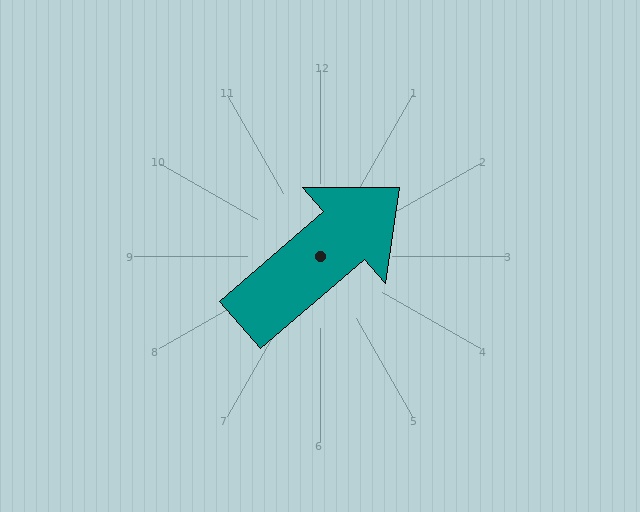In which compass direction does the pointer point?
Northeast.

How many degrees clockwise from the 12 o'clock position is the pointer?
Approximately 49 degrees.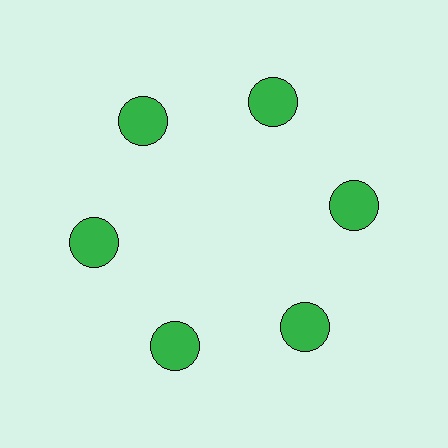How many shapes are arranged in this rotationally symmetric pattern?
There are 6 shapes, arranged in 6 groups of 1.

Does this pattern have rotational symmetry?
Yes, this pattern has 6-fold rotational symmetry. It looks the same after rotating 60 degrees around the center.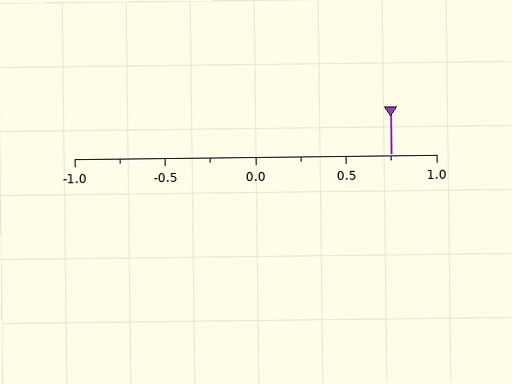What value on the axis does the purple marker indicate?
The marker indicates approximately 0.75.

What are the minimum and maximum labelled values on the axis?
The axis runs from -1.0 to 1.0.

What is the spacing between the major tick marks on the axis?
The major ticks are spaced 0.5 apart.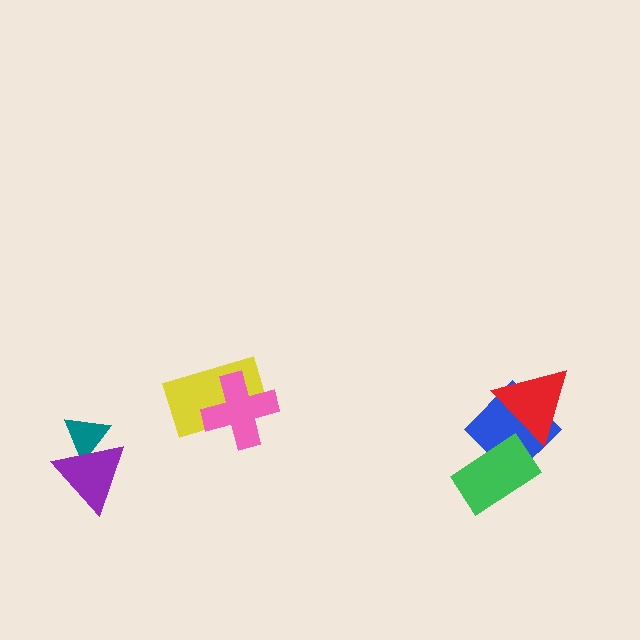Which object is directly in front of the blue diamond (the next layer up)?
The red triangle is directly in front of the blue diamond.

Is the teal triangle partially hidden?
Yes, it is partially covered by another shape.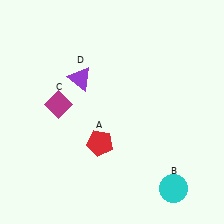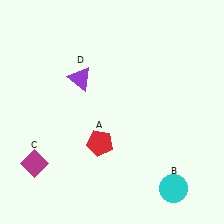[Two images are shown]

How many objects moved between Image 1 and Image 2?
1 object moved between the two images.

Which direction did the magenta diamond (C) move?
The magenta diamond (C) moved down.